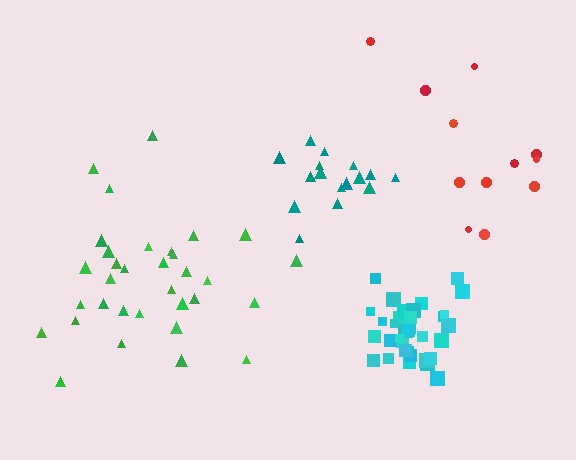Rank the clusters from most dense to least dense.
cyan, teal, green, red.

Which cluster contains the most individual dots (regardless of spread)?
Cyan (34).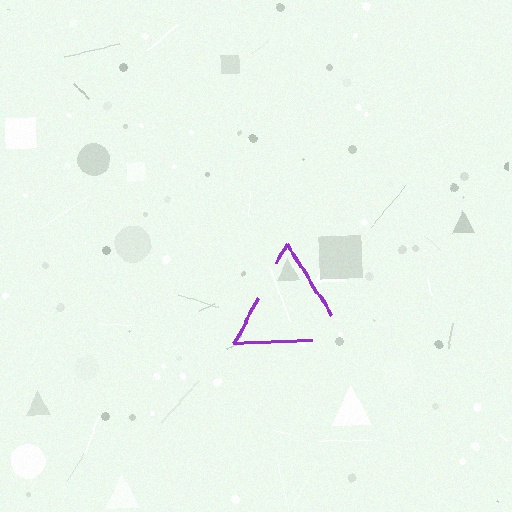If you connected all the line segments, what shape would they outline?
They would outline a triangle.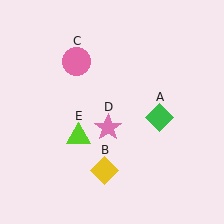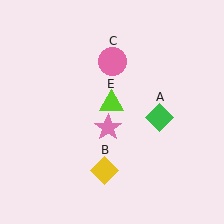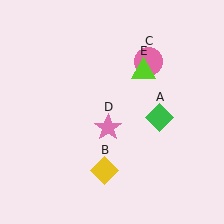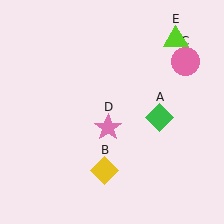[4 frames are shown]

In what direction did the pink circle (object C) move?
The pink circle (object C) moved right.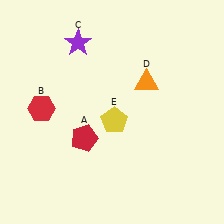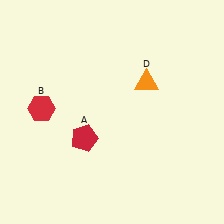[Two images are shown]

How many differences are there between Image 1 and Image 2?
There are 2 differences between the two images.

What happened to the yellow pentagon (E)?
The yellow pentagon (E) was removed in Image 2. It was in the bottom-right area of Image 1.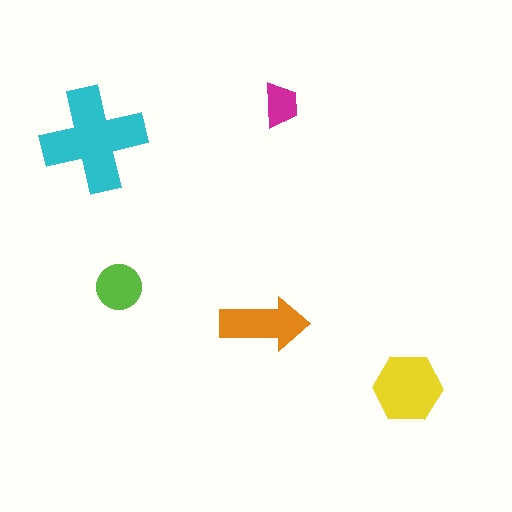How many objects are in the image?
There are 5 objects in the image.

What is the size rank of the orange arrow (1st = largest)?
3rd.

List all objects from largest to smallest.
The cyan cross, the yellow hexagon, the orange arrow, the lime circle, the magenta trapezoid.